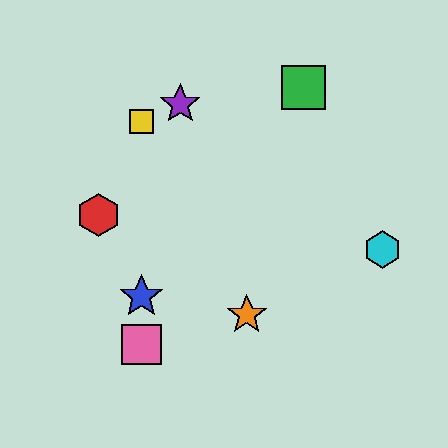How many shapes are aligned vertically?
3 shapes (the blue star, the yellow square, the pink square) are aligned vertically.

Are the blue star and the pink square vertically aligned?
Yes, both are at x≈141.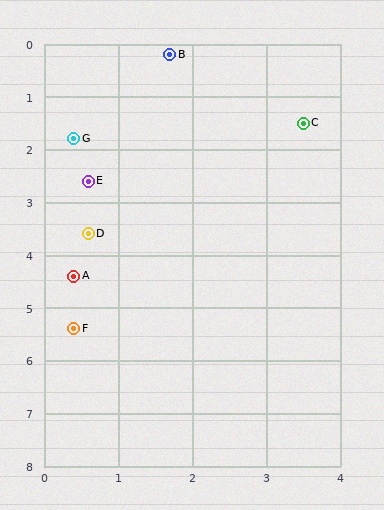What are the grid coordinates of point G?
Point G is at approximately (0.4, 1.8).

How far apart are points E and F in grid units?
Points E and F are about 2.8 grid units apart.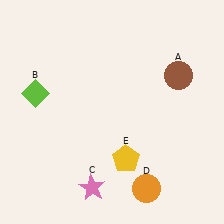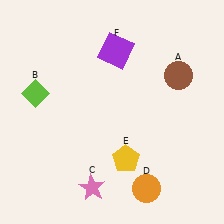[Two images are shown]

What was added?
A purple square (F) was added in Image 2.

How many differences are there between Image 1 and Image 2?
There is 1 difference between the two images.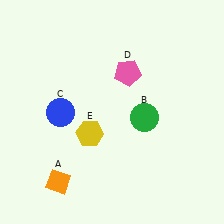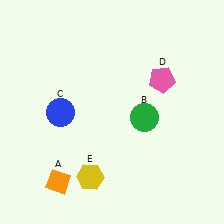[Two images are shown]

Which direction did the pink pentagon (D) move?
The pink pentagon (D) moved right.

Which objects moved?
The objects that moved are: the pink pentagon (D), the yellow hexagon (E).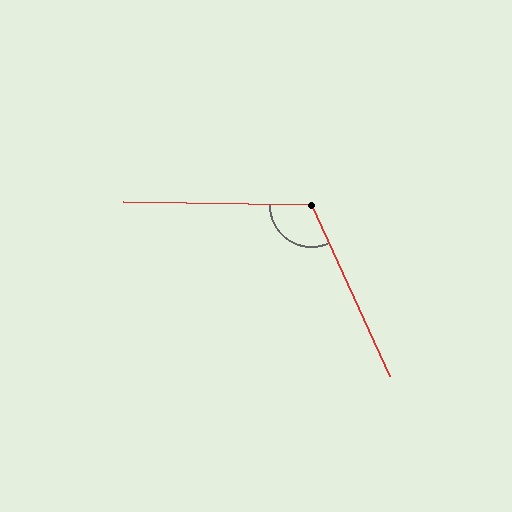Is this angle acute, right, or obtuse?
It is obtuse.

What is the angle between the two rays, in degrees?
Approximately 115 degrees.